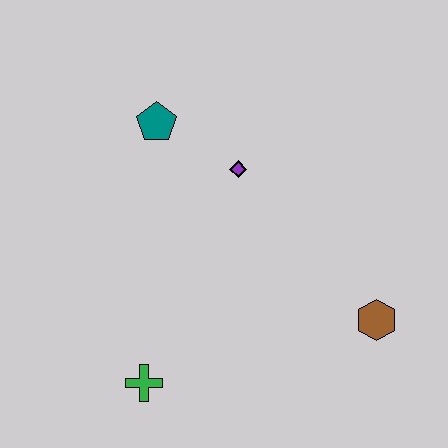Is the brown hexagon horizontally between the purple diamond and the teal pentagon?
No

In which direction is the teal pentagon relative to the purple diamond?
The teal pentagon is to the left of the purple diamond.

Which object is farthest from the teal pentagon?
The brown hexagon is farthest from the teal pentagon.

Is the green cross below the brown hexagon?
Yes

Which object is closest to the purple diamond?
The teal pentagon is closest to the purple diamond.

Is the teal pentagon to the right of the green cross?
Yes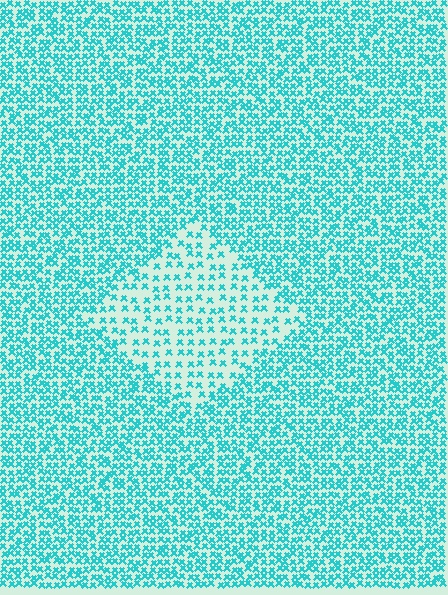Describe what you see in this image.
The image contains small cyan elements arranged at two different densities. A diamond-shaped region is visible where the elements are less densely packed than the surrounding area.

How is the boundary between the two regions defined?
The boundary is defined by a change in element density (approximately 2.1x ratio). All elements are the same color, size, and shape.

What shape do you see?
I see a diamond.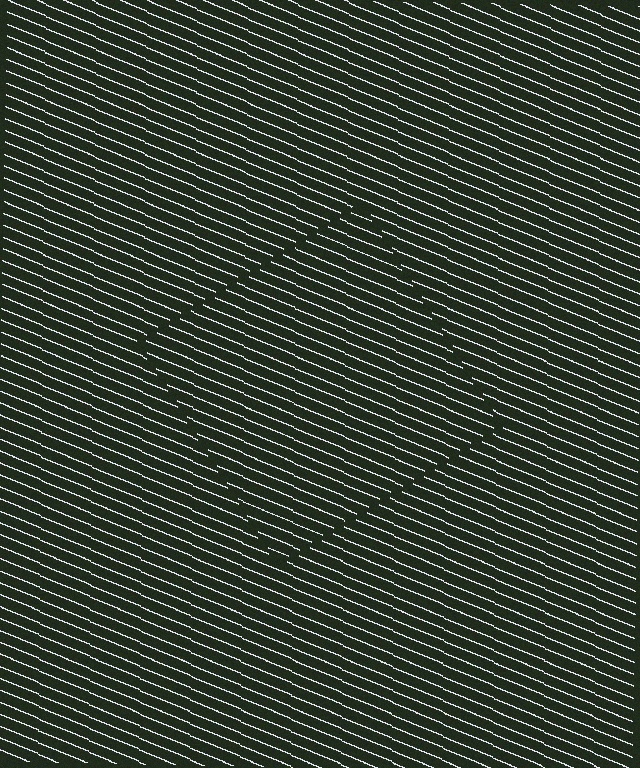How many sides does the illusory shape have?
4 sides — the line-ends trace a square.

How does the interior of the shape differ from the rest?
The interior of the shape contains the same grating, shifted by half a period — the contour is defined by the phase discontinuity where line-ends from the inner and outer gratings abut.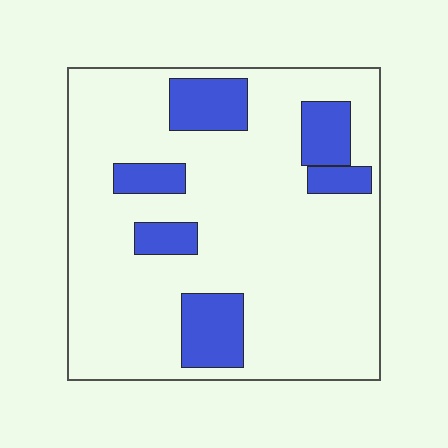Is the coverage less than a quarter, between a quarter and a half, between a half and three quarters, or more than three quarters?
Less than a quarter.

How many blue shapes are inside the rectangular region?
6.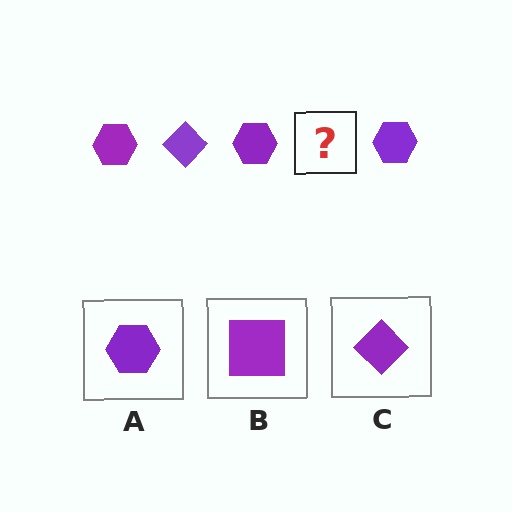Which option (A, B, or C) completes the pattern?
C.